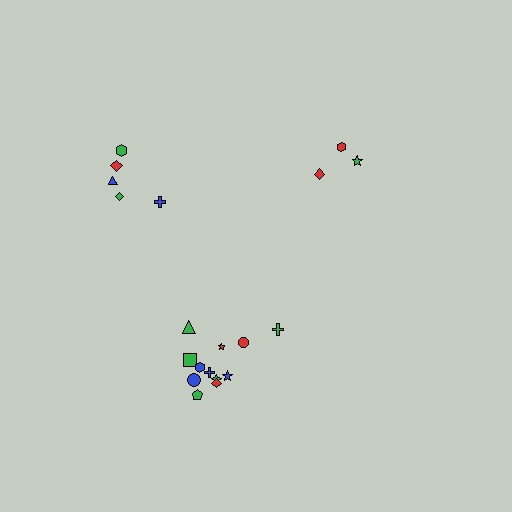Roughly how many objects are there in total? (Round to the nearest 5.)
Roughly 20 objects in total.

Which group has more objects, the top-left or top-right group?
The top-left group.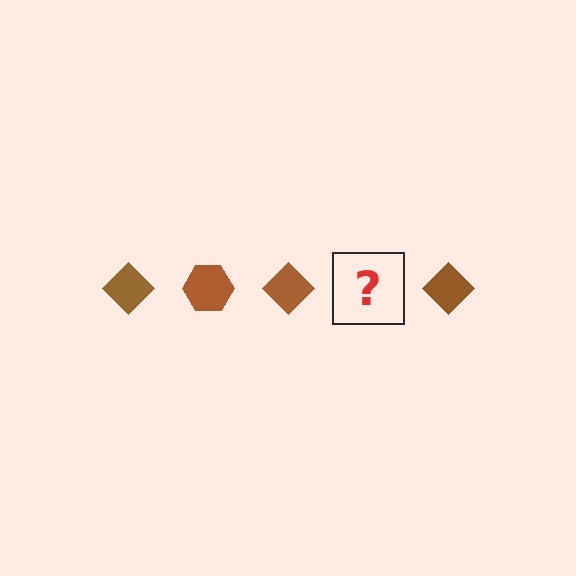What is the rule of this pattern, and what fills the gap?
The rule is that the pattern cycles through diamond, hexagon shapes in brown. The gap should be filled with a brown hexagon.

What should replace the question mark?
The question mark should be replaced with a brown hexagon.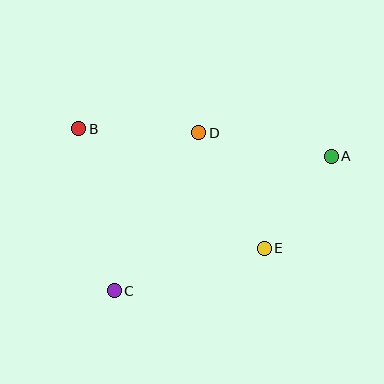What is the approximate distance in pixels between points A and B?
The distance between A and B is approximately 254 pixels.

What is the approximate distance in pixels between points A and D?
The distance between A and D is approximately 135 pixels.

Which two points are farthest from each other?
Points A and C are farthest from each other.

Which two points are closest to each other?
Points A and E are closest to each other.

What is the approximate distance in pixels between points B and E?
The distance between B and E is approximately 221 pixels.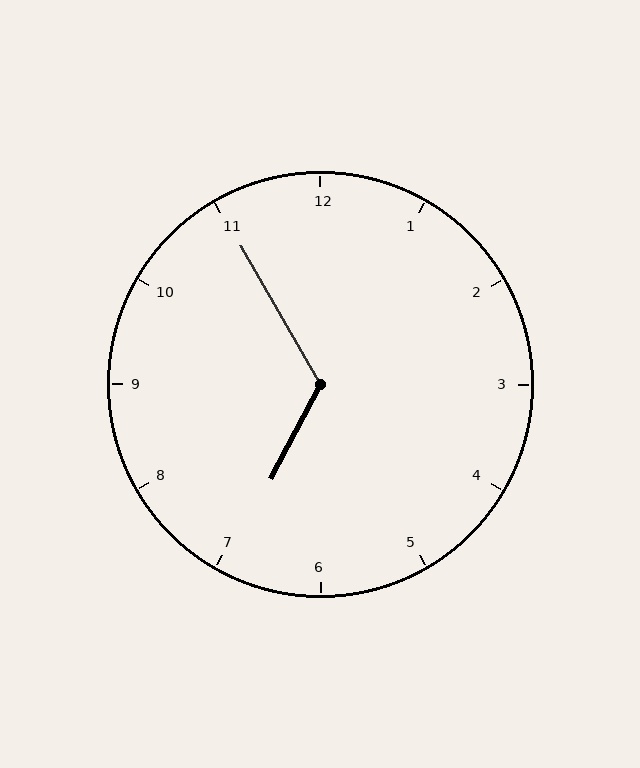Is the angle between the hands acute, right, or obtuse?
It is obtuse.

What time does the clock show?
6:55.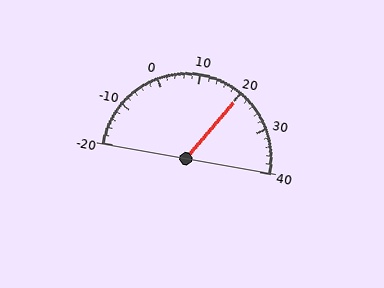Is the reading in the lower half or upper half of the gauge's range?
The reading is in the upper half of the range (-20 to 40).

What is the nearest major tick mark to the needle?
The nearest major tick mark is 20.